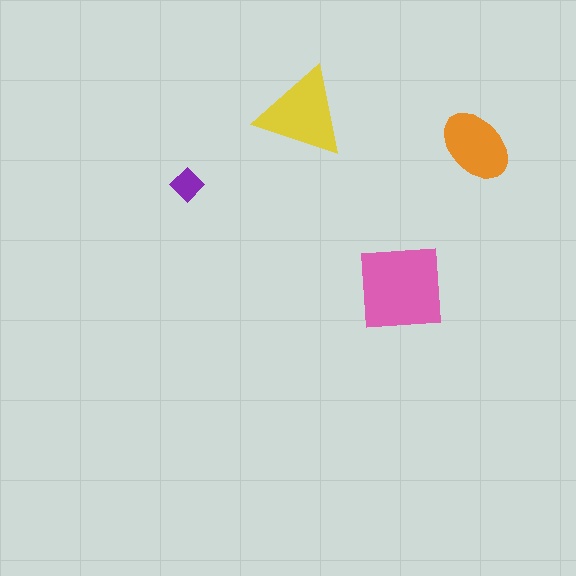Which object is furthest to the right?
The orange ellipse is rightmost.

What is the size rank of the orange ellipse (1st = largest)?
3rd.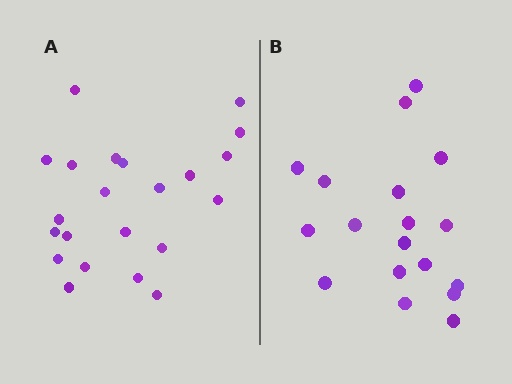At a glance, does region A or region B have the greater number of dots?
Region A (the left region) has more dots.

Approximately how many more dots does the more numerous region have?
Region A has about 4 more dots than region B.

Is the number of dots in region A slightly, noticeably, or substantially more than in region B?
Region A has only slightly more — the two regions are fairly close. The ratio is roughly 1.2 to 1.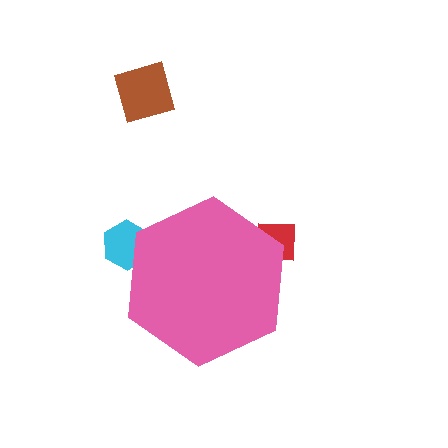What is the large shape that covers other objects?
A pink hexagon.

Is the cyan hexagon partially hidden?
Yes, the cyan hexagon is partially hidden behind the pink hexagon.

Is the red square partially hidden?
Yes, the red square is partially hidden behind the pink hexagon.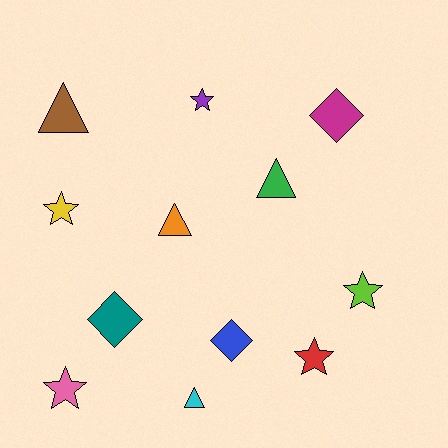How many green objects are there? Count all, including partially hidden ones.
There is 1 green object.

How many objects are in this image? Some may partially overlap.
There are 12 objects.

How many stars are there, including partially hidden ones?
There are 5 stars.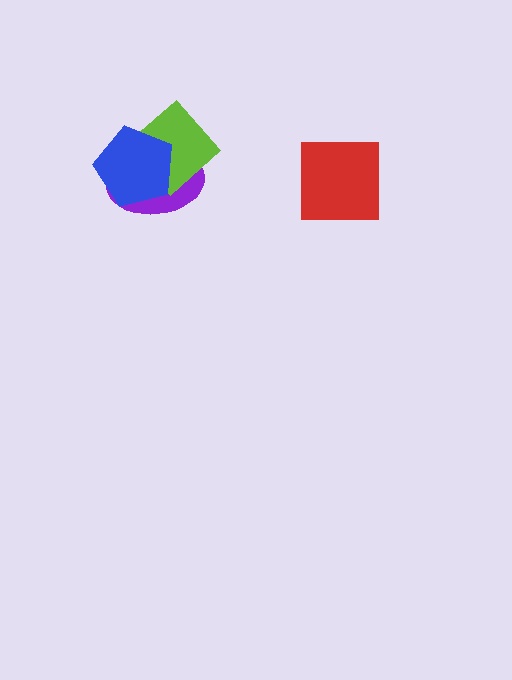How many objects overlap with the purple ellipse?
2 objects overlap with the purple ellipse.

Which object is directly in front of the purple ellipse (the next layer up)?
The lime diamond is directly in front of the purple ellipse.